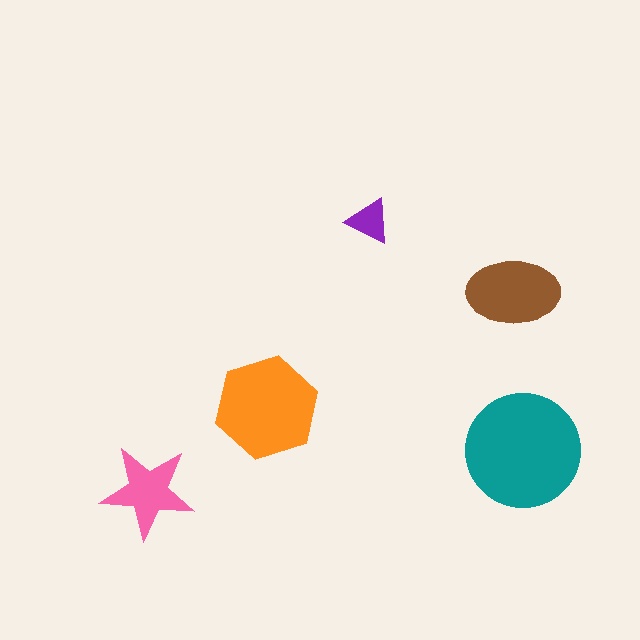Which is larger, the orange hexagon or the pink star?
The orange hexagon.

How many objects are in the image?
There are 5 objects in the image.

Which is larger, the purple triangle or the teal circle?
The teal circle.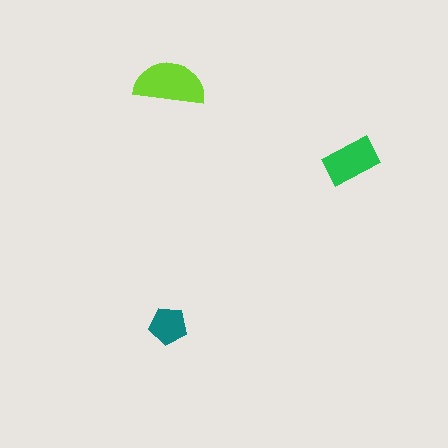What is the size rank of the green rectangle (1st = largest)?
2nd.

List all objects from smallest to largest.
The teal pentagon, the green rectangle, the lime semicircle.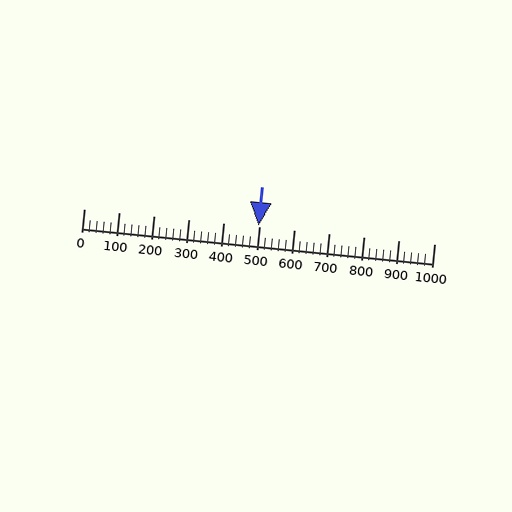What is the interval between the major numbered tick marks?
The major tick marks are spaced 100 units apart.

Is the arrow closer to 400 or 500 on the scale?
The arrow is closer to 500.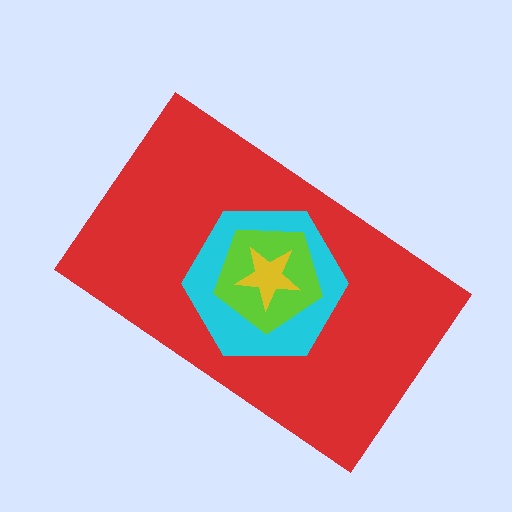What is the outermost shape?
The red rectangle.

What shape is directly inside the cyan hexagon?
The lime pentagon.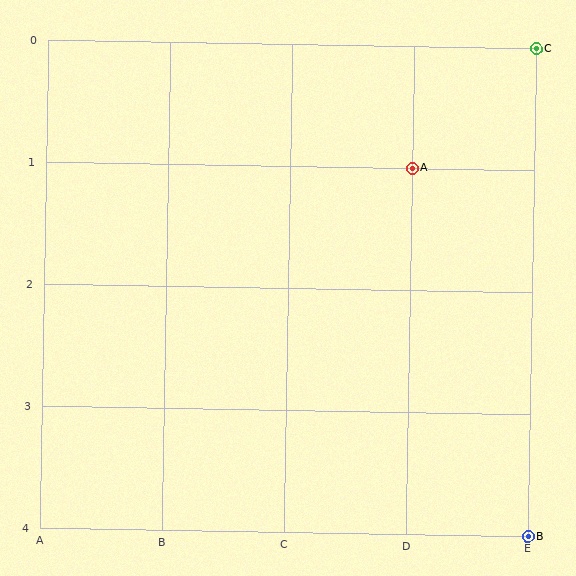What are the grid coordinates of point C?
Point C is at grid coordinates (E, 0).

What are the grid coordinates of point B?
Point B is at grid coordinates (E, 4).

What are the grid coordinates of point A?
Point A is at grid coordinates (D, 1).